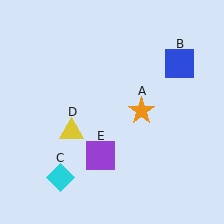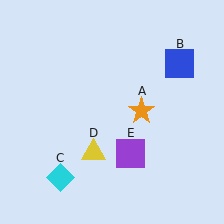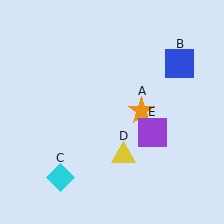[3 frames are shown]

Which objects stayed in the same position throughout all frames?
Orange star (object A) and blue square (object B) and cyan diamond (object C) remained stationary.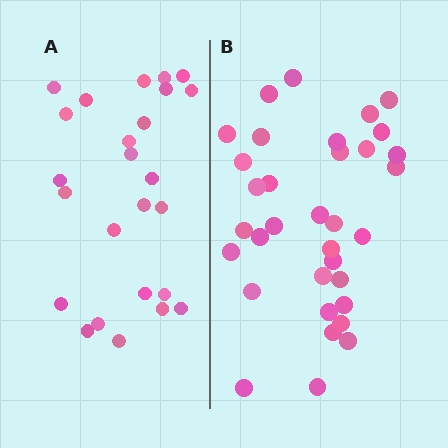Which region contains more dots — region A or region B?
Region B (the right region) has more dots.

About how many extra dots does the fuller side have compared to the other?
Region B has roughly 8 or so more dots than region A.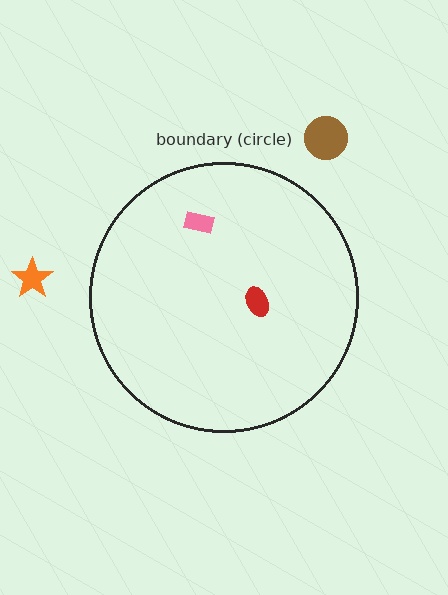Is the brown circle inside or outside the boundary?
Outside.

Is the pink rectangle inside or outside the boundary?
Inside.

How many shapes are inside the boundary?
2 inside, 2 outside.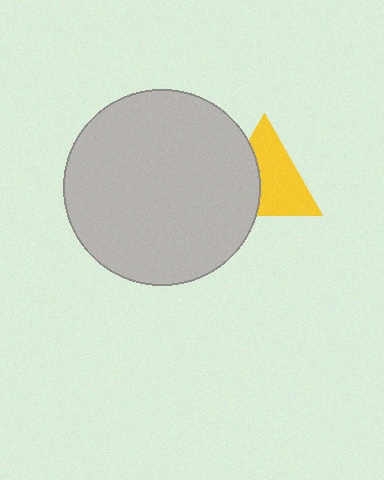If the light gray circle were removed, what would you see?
You would see the complete yellow triangle.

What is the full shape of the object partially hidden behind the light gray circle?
The partially hidden object is a yellow triangle.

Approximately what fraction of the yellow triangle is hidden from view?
Roughly 39% of the yellow triangle is hidden behind the light gray circle.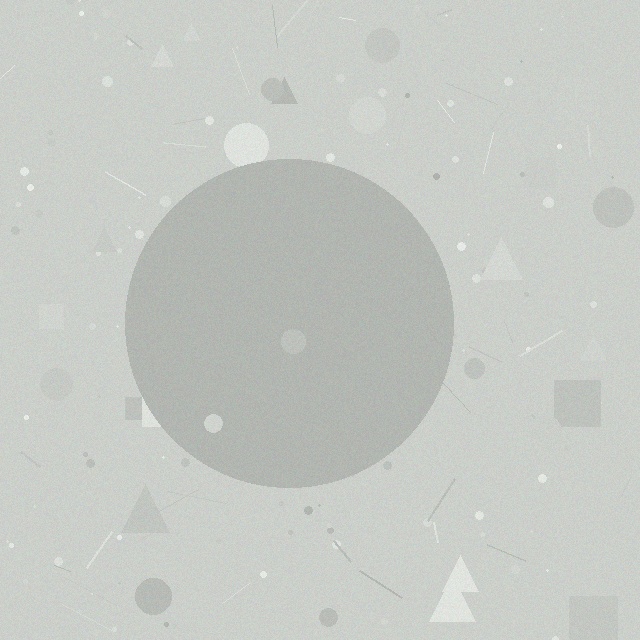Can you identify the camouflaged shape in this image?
The camouflaged shape is a circle.